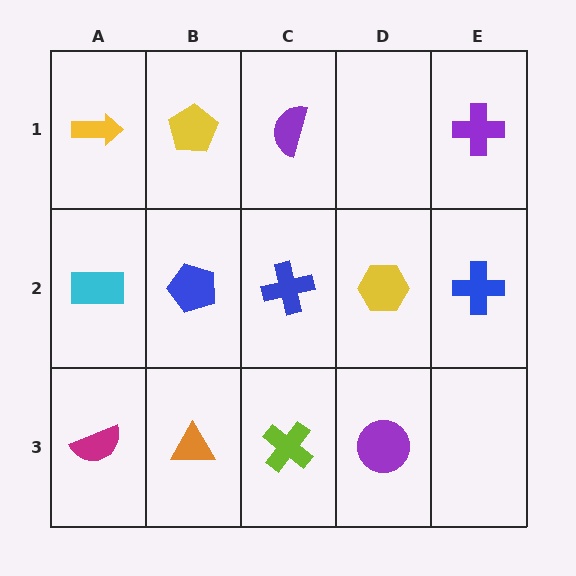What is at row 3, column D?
A purple circle.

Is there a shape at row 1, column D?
No, that cell is empty.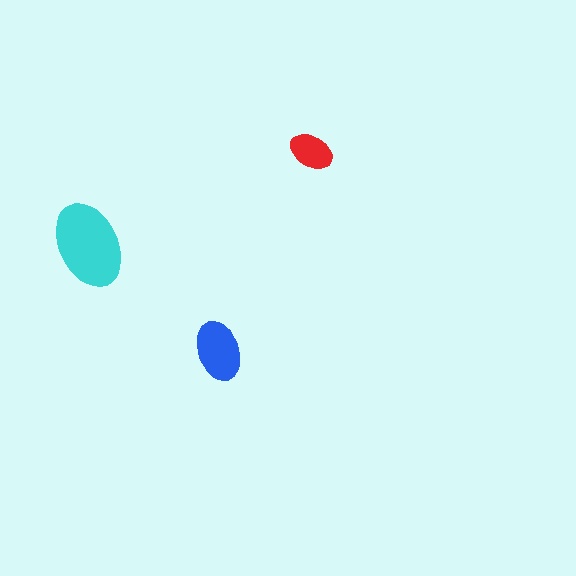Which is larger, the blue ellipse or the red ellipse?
The blue one.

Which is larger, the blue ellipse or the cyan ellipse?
The cyan one.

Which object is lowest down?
The blue ellipse is bottommost.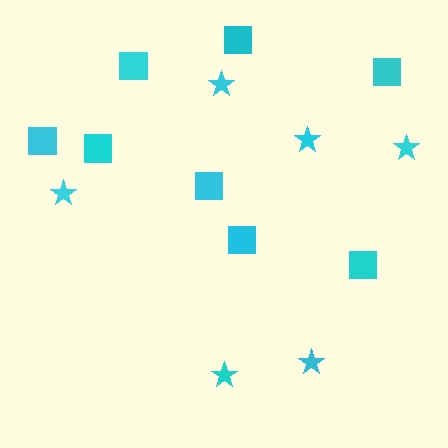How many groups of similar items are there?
There are 2 groups: one group of stars (6) and one group of squares (8).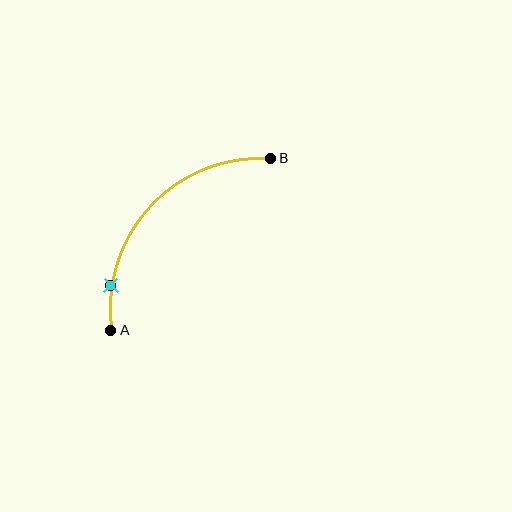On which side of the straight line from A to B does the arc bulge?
The arc bulges above and to the left of the straight line connecting A and B.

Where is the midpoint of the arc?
The arc midpoint is the point on the curve farthest from the straight line joining A and B. It sits above and to the left of that line.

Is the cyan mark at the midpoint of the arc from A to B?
No. The cyan mark lies on the arc but is closer to endpoint A. The arc midpoint would be at the point on the curve equidistant along the arc from both A and B.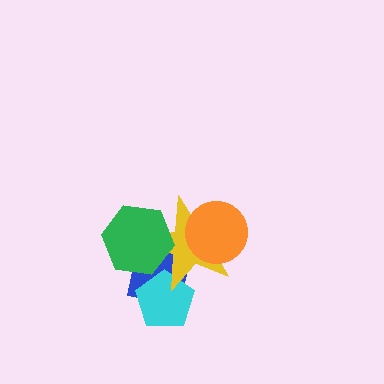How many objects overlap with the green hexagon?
2 objects overlap with the green hexagon.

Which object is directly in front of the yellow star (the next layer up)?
The orange circle is directly in front of the yellow star.